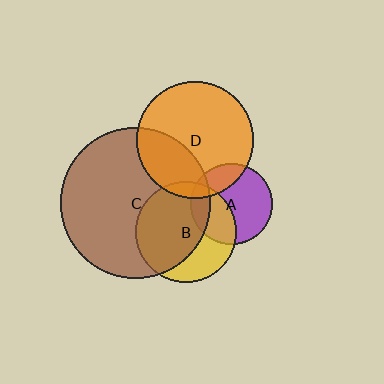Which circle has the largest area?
Circle C (brown).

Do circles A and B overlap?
Yes.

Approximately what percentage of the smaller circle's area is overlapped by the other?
Approximately 35%.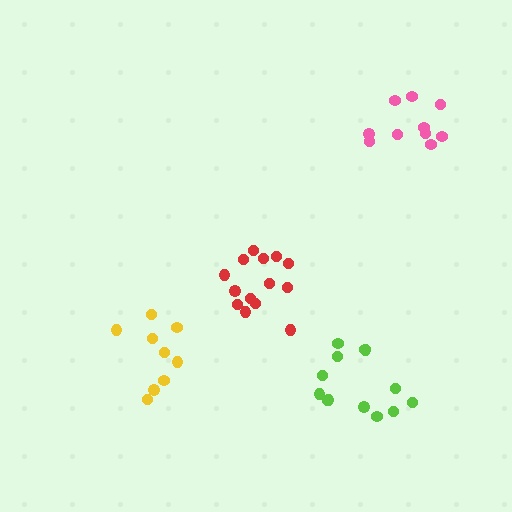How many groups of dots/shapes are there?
There are 4 groups.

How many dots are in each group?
Group 1: 9 dots, Group 2: 14 dots, Group 3: 10 dots, Group 4: 13 dots (46 total).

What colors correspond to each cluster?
The clusters are colored: yellow, red, pink, lime.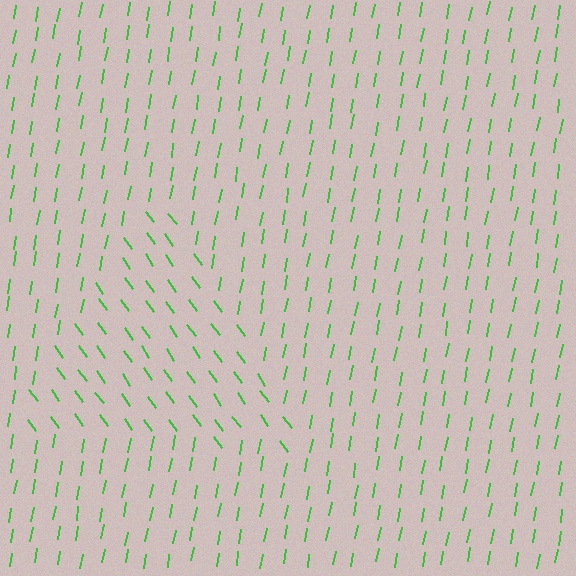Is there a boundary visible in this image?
Yes, there is a texture boundary formed by a change in line orientation.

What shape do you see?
I see a triangle.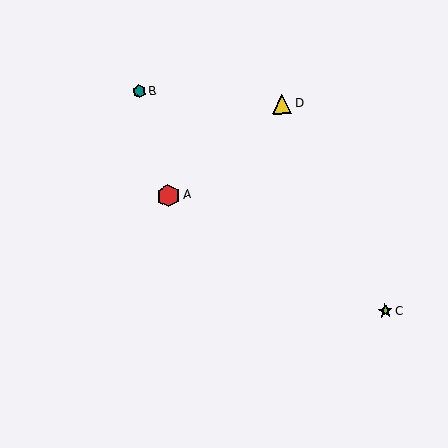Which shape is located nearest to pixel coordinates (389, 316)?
The lime star (labeled C) at (385, 311) is nearest to that location.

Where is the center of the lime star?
The center of the lime star is at (385, 311).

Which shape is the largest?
The red hexagon (labeled A) is the largest.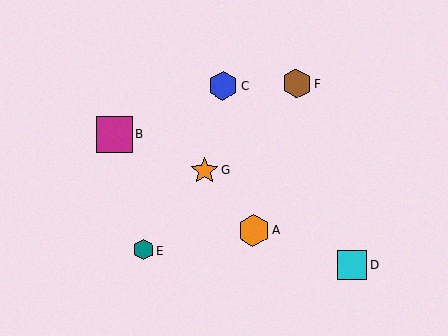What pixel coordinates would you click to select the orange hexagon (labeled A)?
Click at (253, 231) to select the orange hexagon A.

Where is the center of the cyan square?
The center of the cyan square is at (353, 265).